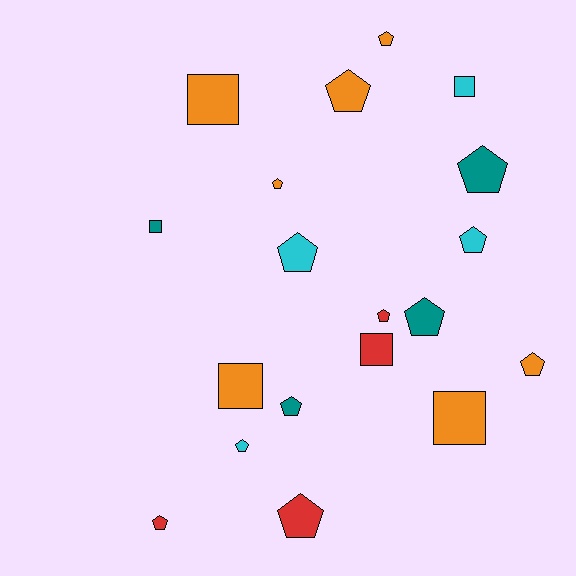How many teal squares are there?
There is 1 teal square.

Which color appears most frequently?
Orange, with 7 objects.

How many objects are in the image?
There are 19 objects.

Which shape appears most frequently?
Pentagon, with 13 objects.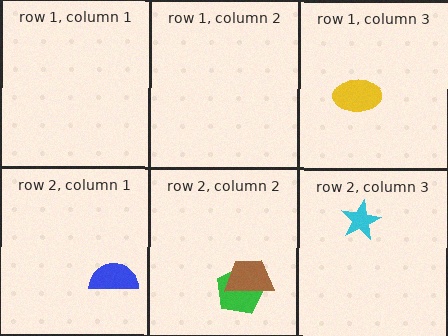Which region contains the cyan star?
The row 2, column 3 region.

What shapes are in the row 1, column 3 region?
The yellow ellipse.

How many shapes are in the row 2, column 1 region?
1.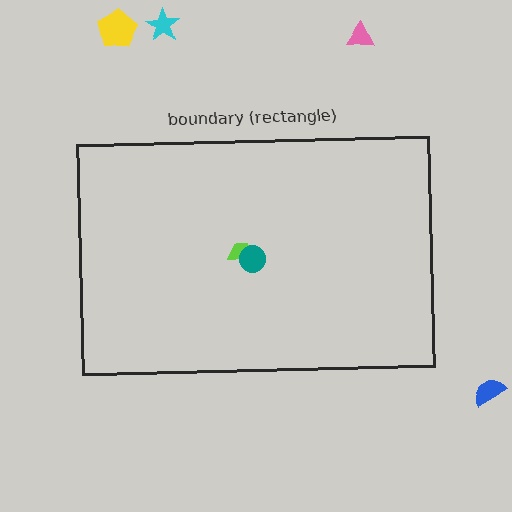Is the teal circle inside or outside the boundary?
Inside.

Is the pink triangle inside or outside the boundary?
Outside.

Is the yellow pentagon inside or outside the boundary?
Outside.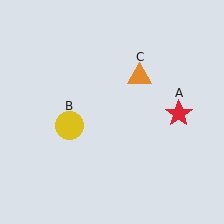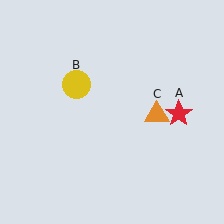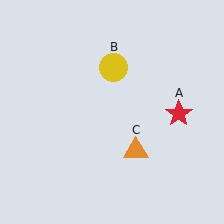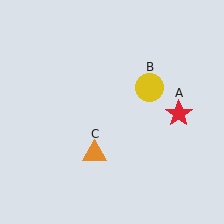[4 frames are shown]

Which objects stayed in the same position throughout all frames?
Red star (object A) remained stationary.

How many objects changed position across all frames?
2 objects changed position: yellow circle (object B), orange triangle (object C).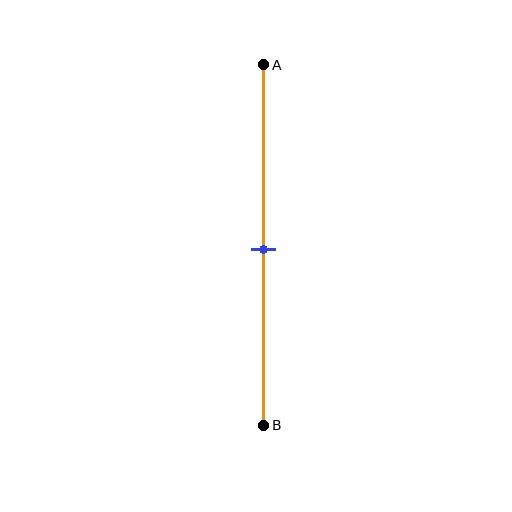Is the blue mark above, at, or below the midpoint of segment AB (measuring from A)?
The blue mark is approximately at the midpoint of segment AB.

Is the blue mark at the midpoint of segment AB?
Yes, the mark is approximately at the midpoint.